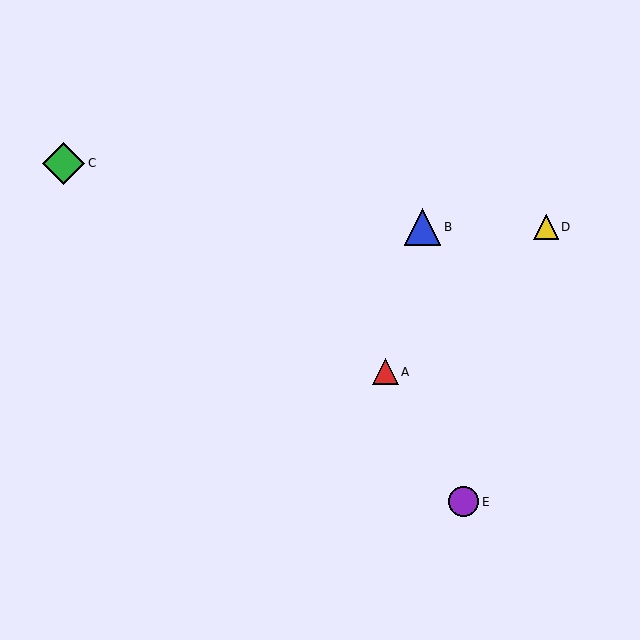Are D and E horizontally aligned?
No, D is at y≈227 and E is at y≈502.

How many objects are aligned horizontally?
2 objects (B, D) are aligned horizontally.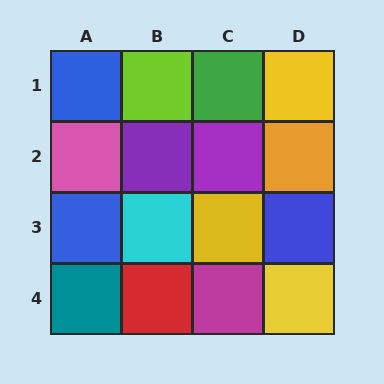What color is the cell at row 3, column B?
Cyan.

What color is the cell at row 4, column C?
Magenta.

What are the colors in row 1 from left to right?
Blue, lime, green, yellow.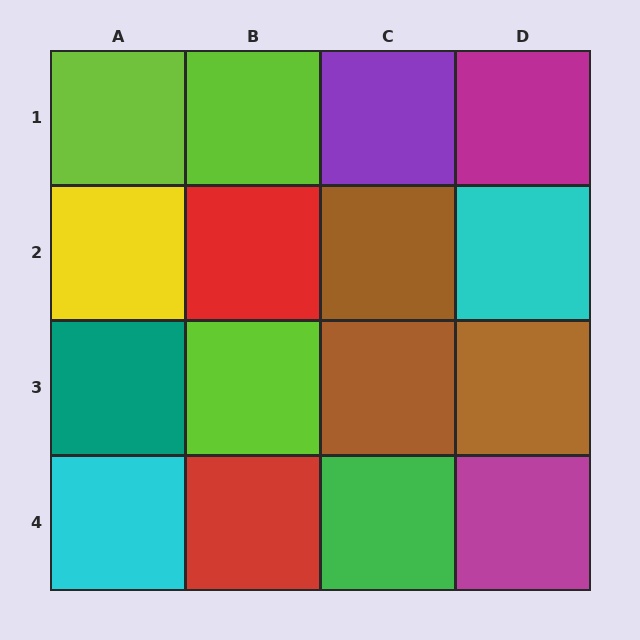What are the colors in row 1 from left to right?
Lime, lime, purple, magenta.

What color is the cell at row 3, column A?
Teal.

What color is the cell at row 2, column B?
Red.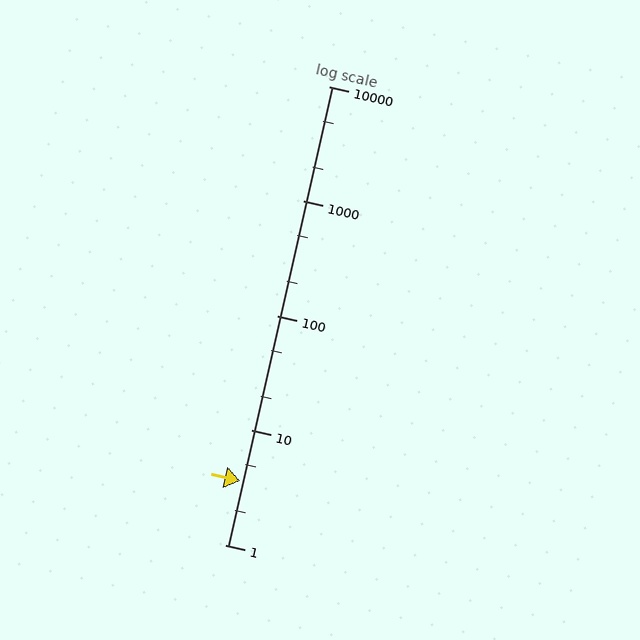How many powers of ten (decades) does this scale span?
The scale spans 4 decades, from 1 to 10000.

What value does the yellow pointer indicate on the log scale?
The pointer indicates approximately 3.6.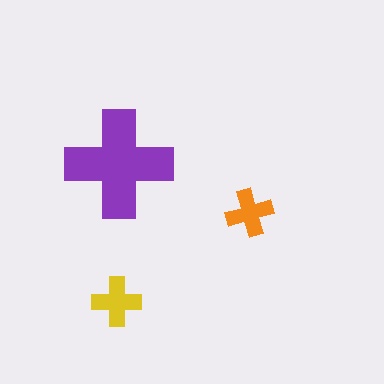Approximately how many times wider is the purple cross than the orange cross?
About 2.5 times wider.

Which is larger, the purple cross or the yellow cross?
The purple one.